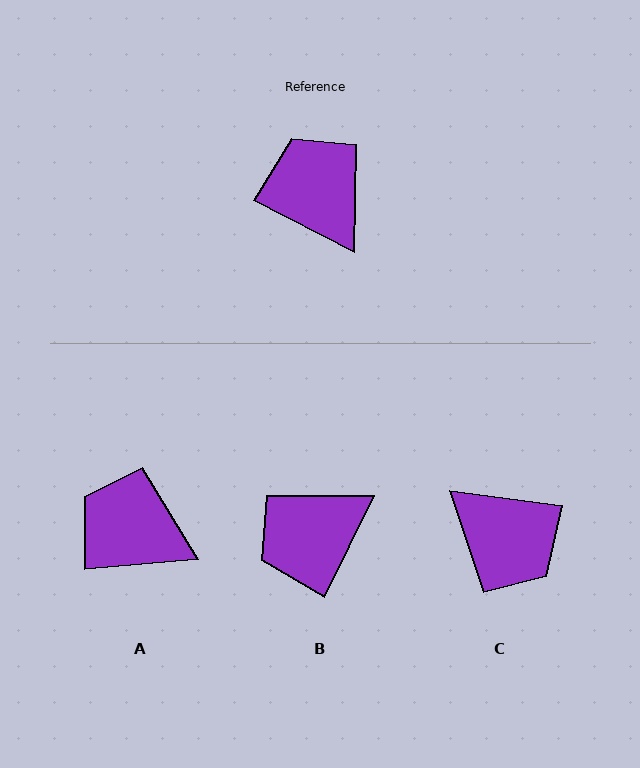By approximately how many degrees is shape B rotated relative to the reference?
Approximately 91 degrees counter-clockwise.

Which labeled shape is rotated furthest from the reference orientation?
C, about 161 degrees away.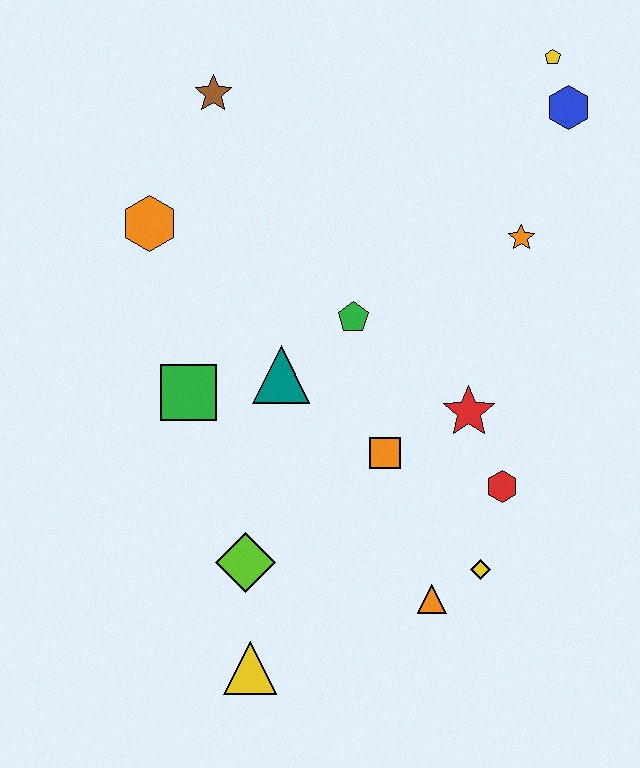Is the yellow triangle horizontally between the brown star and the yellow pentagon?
Yes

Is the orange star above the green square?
Yes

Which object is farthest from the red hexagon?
The brown star is farthest from the red hexagon.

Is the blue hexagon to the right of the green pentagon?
Yes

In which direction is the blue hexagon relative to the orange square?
The blue hexagon is above the orange square.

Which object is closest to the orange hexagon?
The brown star is closest to the orange hexagon.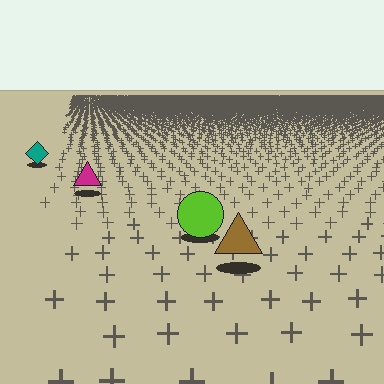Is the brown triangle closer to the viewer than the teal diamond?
Yes. The brown triangle is closer — you can tell from the texture gradient: the ground texture is coarser near it.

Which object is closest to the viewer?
The brown triangle is closest. The texture marks near it are larger and more spread out.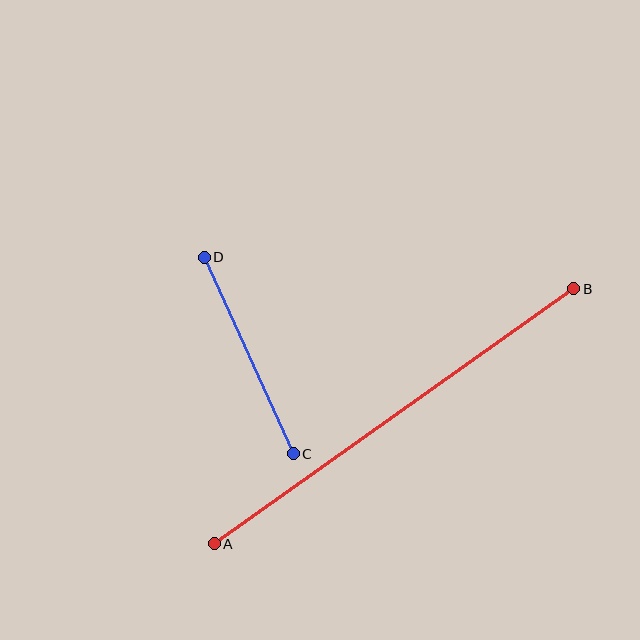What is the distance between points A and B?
The distance is approximately 441 pixels.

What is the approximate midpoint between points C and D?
The midpoint is at approximately (249, 356) pixels.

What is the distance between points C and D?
The distance is approximately 216 pixels.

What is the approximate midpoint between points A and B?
The midpoint is at approximately (394, 416) pixels.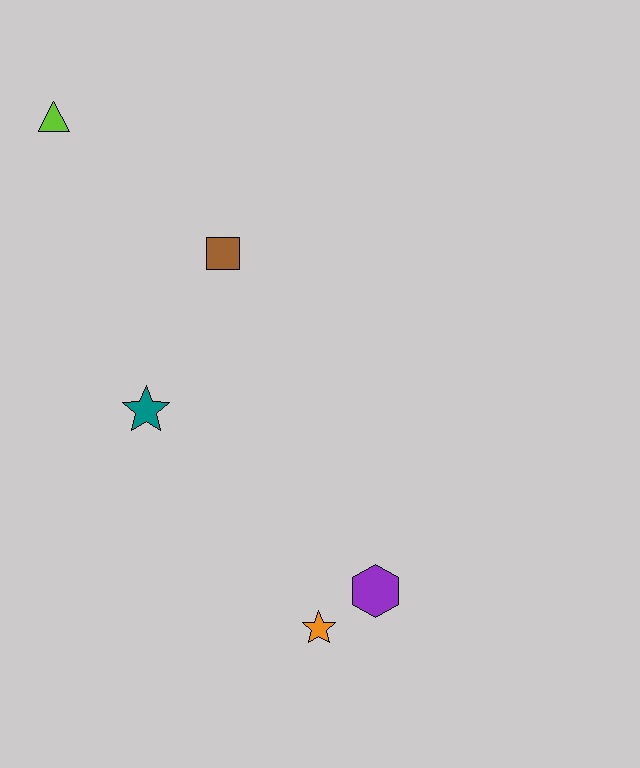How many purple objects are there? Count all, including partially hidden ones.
There is 1 purple object.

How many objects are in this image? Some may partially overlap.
There are 5 objects.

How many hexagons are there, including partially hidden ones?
There is 1 hexagon.